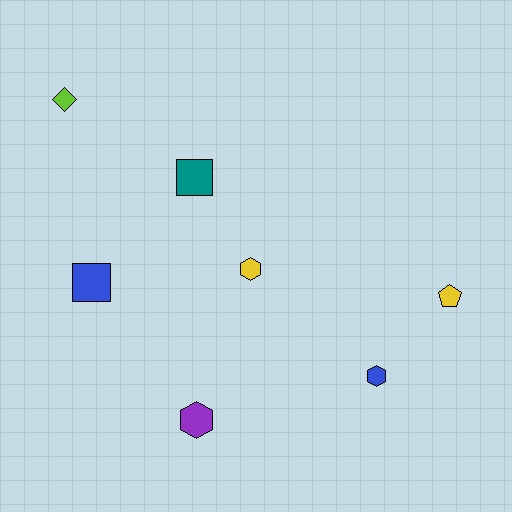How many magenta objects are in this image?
There are no magenta objects.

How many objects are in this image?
There are 7 objects.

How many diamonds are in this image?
There is 1 diamond.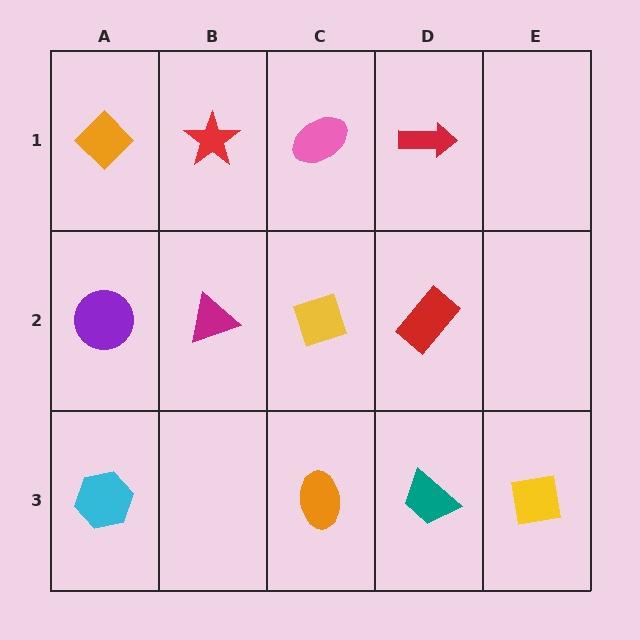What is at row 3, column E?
A yellow square.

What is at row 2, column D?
A red rectangle.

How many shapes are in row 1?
4 shapes.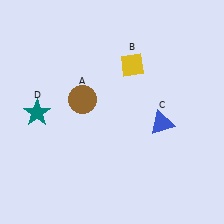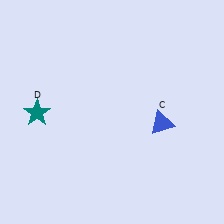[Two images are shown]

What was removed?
The brown circle (A), the yellow diamond (B) were removed in Image 2.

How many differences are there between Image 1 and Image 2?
There are 2 differences between the two images.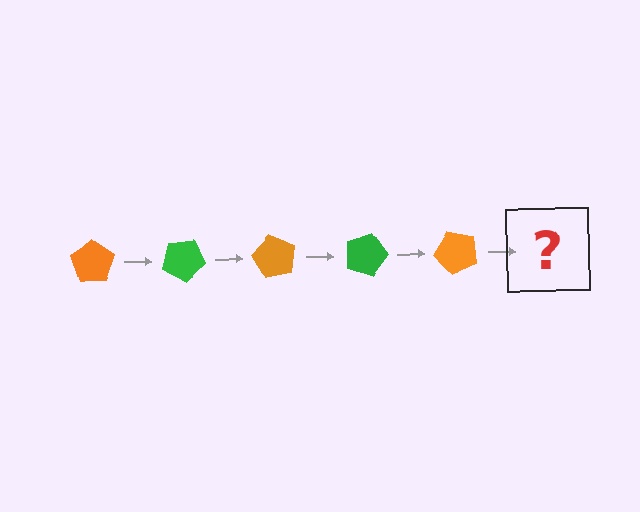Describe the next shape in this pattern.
It should be a green pentagon, rotated 150 degrees from the start.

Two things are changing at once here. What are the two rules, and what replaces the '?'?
The two rules are that it rotates 30 degrees each step and the color cycles through orange and green. The '?' should be a green pentagon, rotated 150 degrees from the start.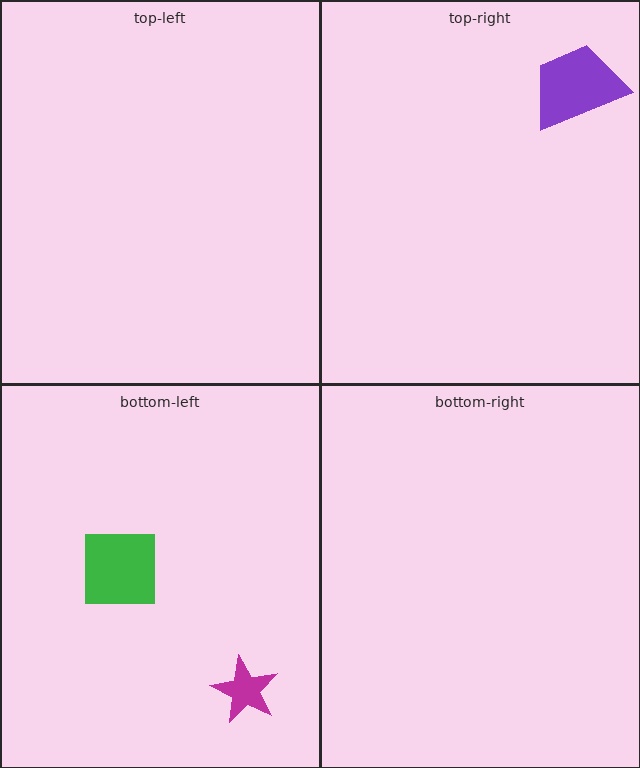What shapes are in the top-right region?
The purple trapezoid.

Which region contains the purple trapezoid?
The top-right region.